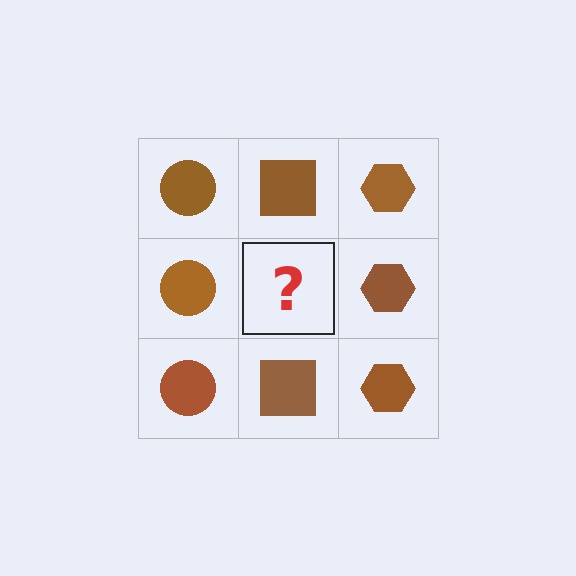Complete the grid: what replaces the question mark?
The question mark should be replaced with a brown square.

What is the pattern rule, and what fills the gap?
The rule is that each column has a consistent shape. The gap should be filled with a brown square.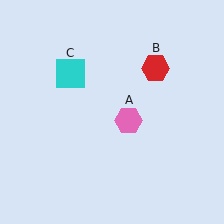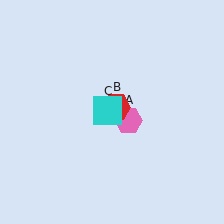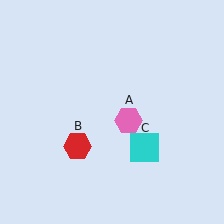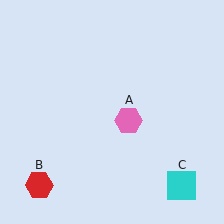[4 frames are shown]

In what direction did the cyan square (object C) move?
The cyan square (object C) moved down and to the right.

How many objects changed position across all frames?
2 objects changed position: red hexagon (object B), cyan square (object C).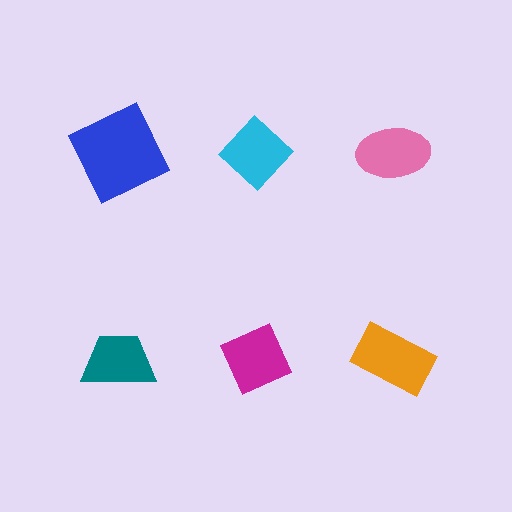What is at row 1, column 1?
A blue square.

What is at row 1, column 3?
A pink ellipse.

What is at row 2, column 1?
A teal trapezoid.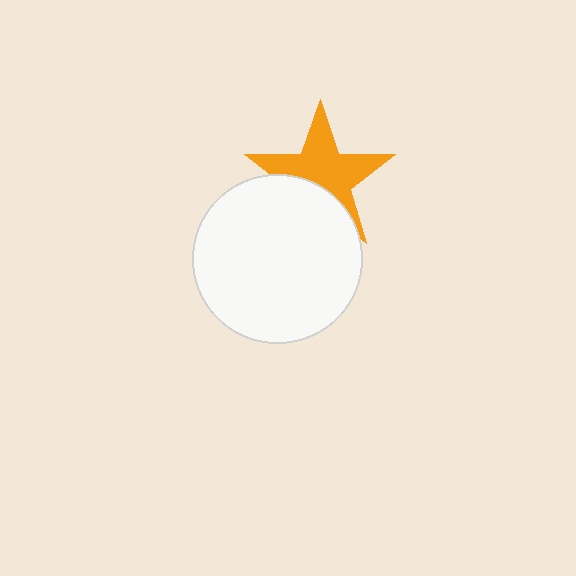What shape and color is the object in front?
The object in front is a white circle.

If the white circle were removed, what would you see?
You would see the complete orange star.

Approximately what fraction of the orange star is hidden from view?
Roughly 36% of the orange star is hidden behind the white circle.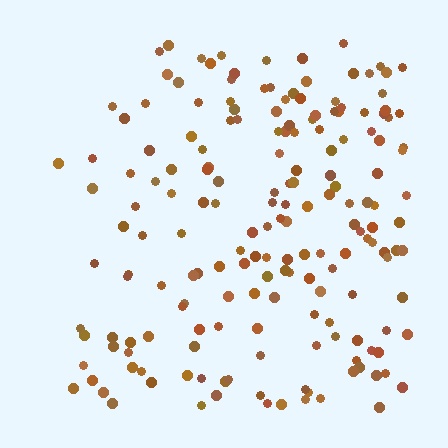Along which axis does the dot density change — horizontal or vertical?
Horizontal.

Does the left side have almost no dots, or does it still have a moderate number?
Still a moderate number, just noticeably fewer than the right.